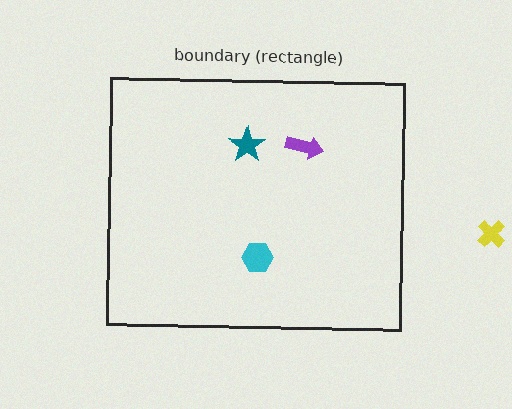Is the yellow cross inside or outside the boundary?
Outside.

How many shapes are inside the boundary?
3 inside, 1 outside.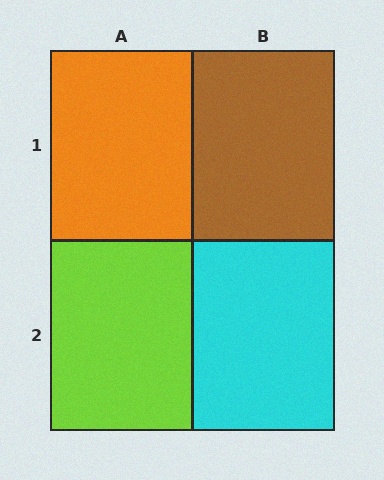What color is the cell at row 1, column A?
Orange.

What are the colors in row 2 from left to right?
Lime, cyan.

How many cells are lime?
1 cell is lime.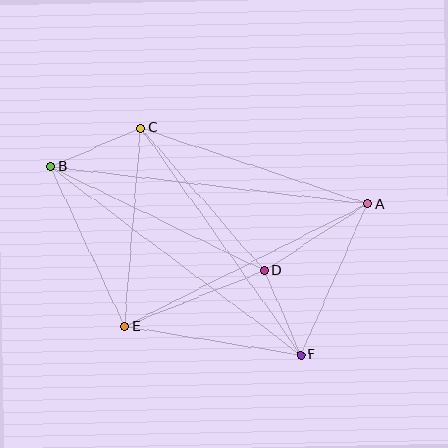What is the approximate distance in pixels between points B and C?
The distance between B and C is approximately 98 pixels.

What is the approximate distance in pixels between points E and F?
The distance between E and F is approximately 178 pixels.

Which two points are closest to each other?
Points D and F are closest to each other.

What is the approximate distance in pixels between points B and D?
The distance between B and D is approximately 237 pixels.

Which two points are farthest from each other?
Points A and B are farthest from each other.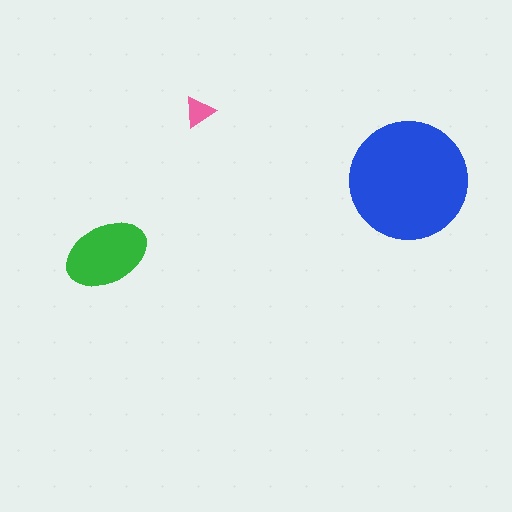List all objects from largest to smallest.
The blue circle, the green ellipse, the pink triangle.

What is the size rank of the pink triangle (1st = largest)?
3rd.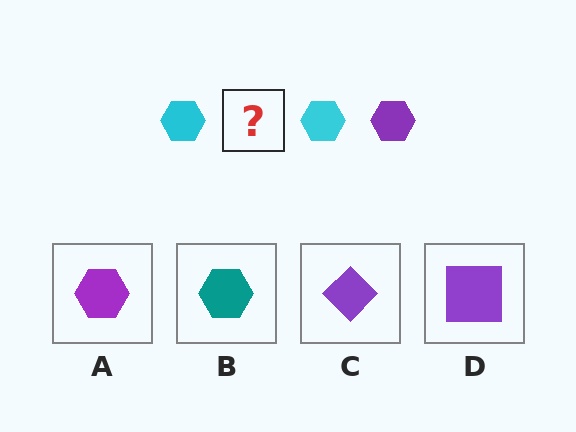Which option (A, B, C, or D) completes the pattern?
A.